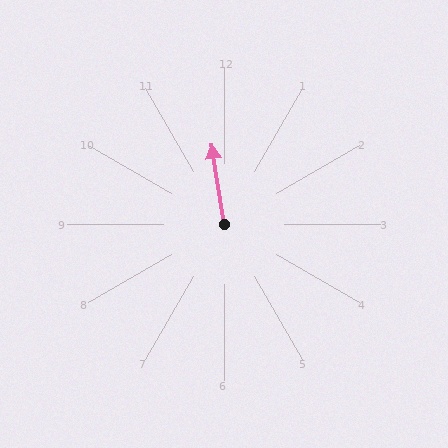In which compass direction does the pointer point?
North.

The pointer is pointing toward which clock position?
Roughly 12 o'clock.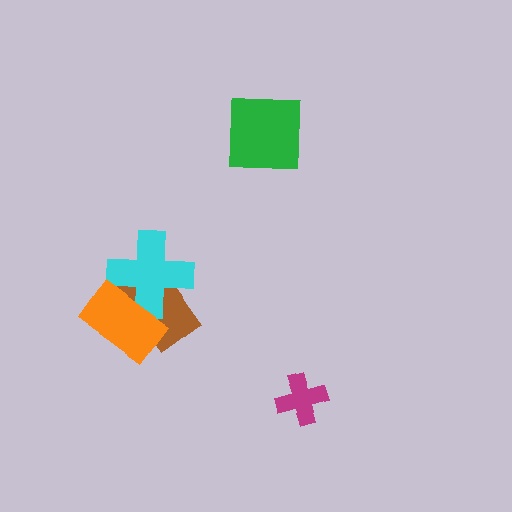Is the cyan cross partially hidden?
Yes, it is partially covered by another shape.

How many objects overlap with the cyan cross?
2 objects overlap with the cyan cross.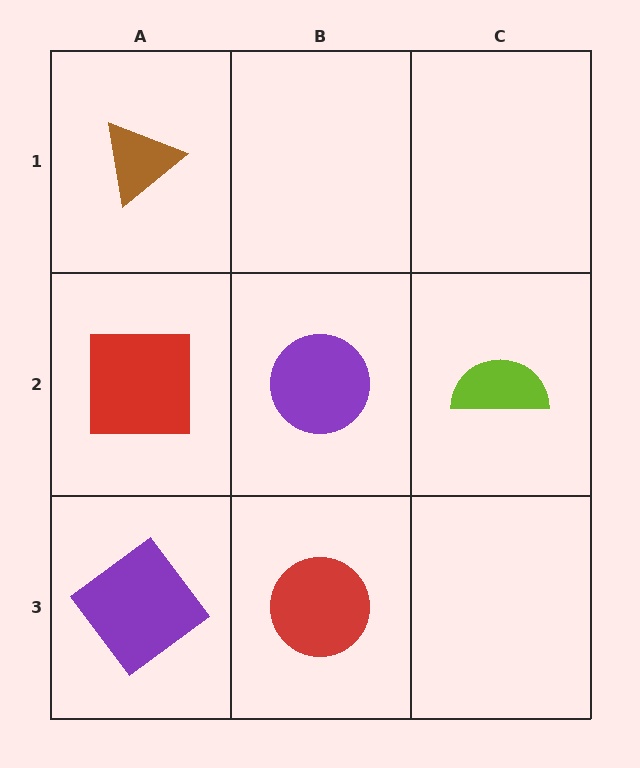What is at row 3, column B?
A red circle.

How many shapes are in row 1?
1 shape.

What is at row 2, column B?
A purple circle.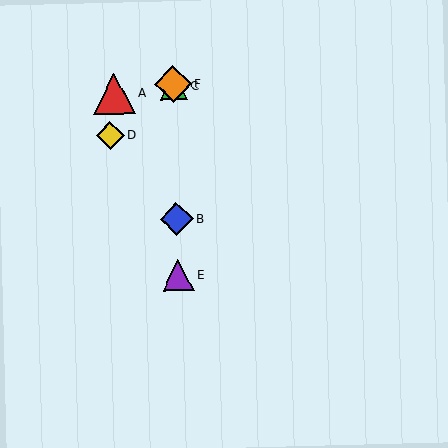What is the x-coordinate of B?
Object B is at x≈177.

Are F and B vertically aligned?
Yes, both are at x≈173.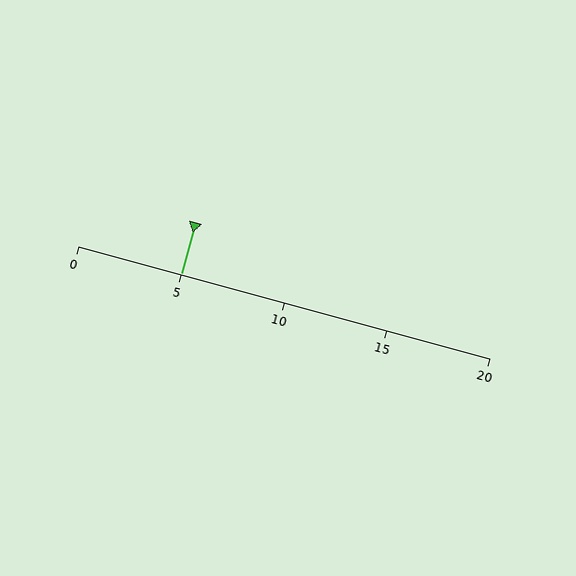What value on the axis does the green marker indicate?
The marker indicates approximately 5.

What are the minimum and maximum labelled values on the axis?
The axis runs from 0 to 20.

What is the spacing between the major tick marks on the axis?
The major ticks are spaced 5 apart.